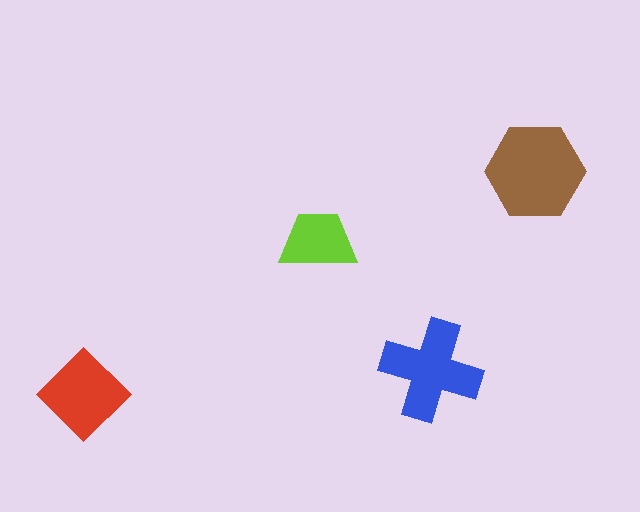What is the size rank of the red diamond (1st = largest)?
3rd.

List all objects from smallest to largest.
The lime trapezoid, the red diamond, the blue cross, the brown hexagon.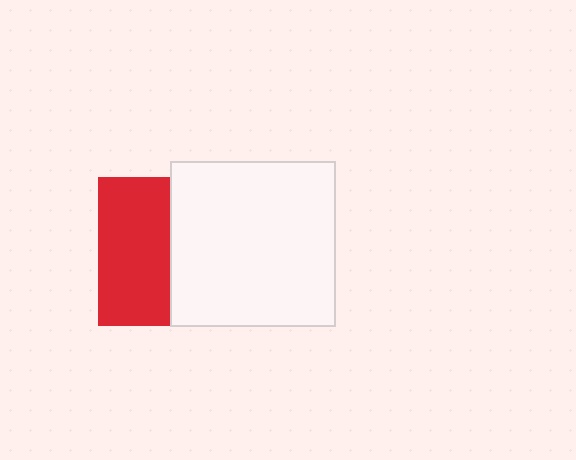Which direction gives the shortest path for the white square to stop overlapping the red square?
Moving right gives the shortest separation.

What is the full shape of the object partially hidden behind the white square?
The partially hidden object is a red square.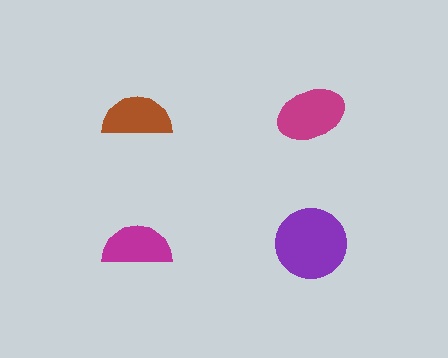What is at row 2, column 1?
A magenta semicircle.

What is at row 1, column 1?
A brown semicircle.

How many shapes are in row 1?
2 shapes.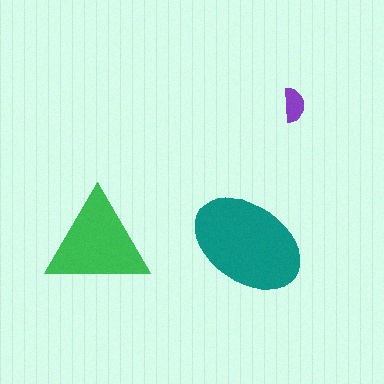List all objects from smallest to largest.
The purple semicircle, the green triangle, the teal ellipse.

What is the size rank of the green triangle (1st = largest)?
2nd.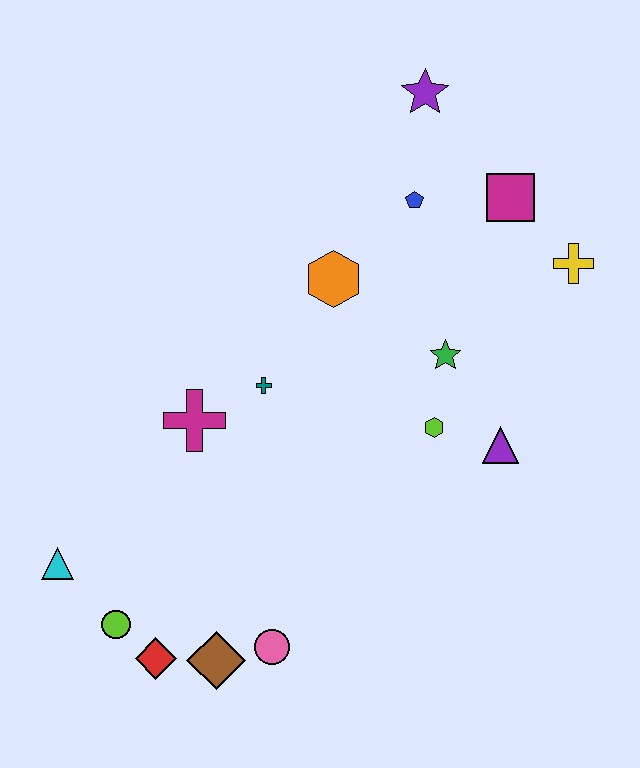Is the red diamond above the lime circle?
No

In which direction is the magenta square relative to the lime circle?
The magenta square is above the lime circle.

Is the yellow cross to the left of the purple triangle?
No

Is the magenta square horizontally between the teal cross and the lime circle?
No